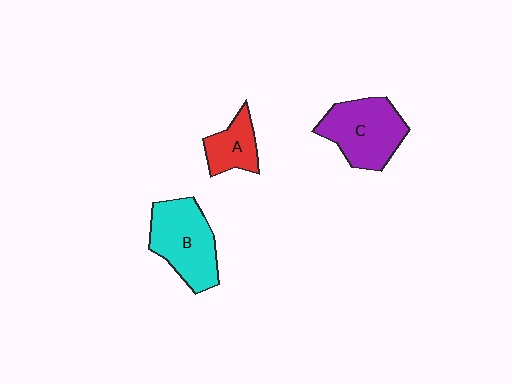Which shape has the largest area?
Shape C (purple).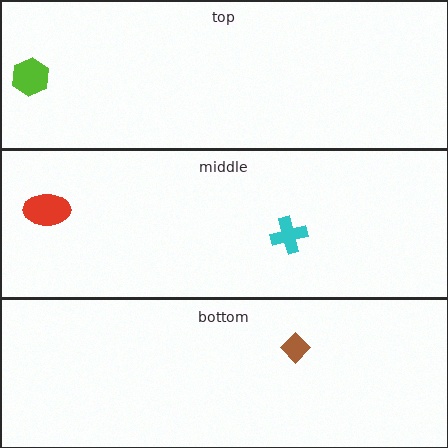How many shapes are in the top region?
1.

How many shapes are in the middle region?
2.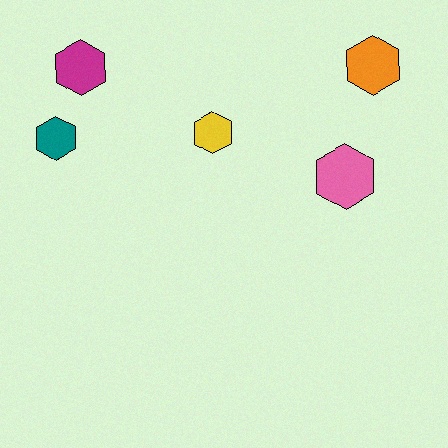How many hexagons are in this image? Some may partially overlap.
There are 5 hexagons.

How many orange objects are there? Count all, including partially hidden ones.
There is 1 orange object.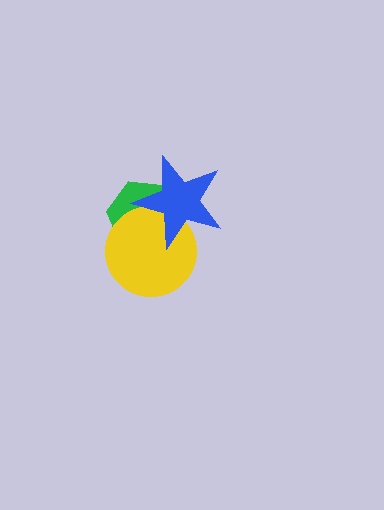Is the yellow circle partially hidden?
Yes, it is partially covered by another shape.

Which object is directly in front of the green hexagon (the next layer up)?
The yellow circle is directly in front of the green hexagon.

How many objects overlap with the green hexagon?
2 objects overlap with the green hexagon.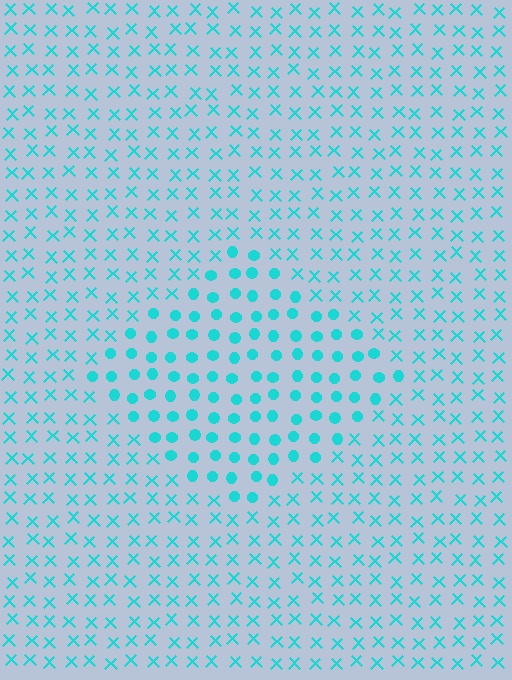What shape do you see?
I see a diamond.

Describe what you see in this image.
The image is filled with small cyan elements arranged in a uniform grid. A diamond-shaped region contains circles, while the surrounding area contains X marks. The boundary is defined purely by the change in element shape.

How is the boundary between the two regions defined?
The boundary is defined by a change in element shape: circles inside vs. X marks outside. All elements share the same color and spacing.